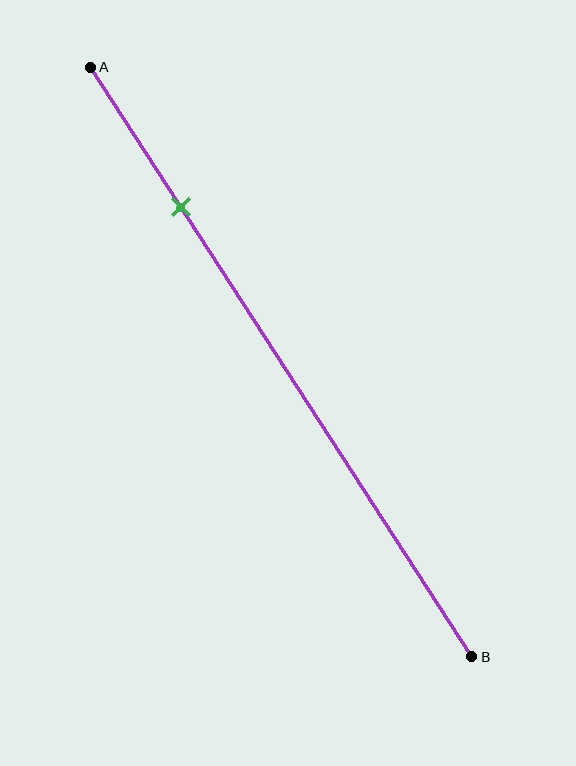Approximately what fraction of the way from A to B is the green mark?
The green mark is approximately 25% of the way from A to B.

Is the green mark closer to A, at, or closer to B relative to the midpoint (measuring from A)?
The green mark is closer to point A than the midpoint of segment AB.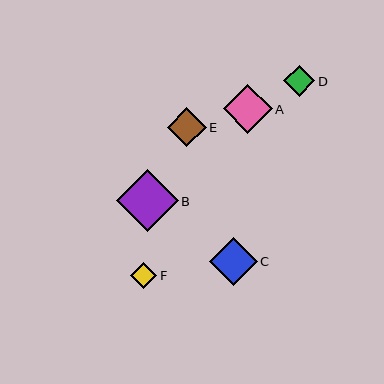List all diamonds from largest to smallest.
From largest to smallest: B, A, C, E, D, F.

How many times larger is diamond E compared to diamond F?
Diamond E is approximately 1.5 times the size of diamond F.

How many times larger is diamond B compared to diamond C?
Diamond B is approximately 1.3 times the size of diamond C.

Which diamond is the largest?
Diamond B is the largest with a size of approximately 62 pixels.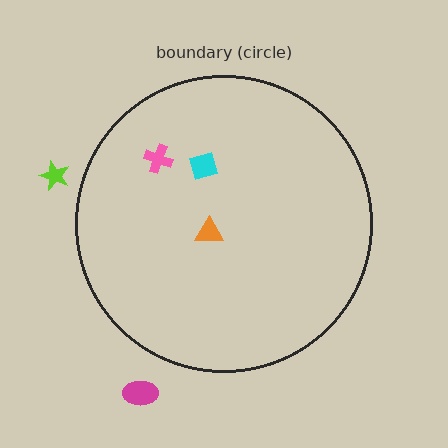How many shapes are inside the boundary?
3 inside, 2 outside.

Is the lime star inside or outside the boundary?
Outside.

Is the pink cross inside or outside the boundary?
Inside.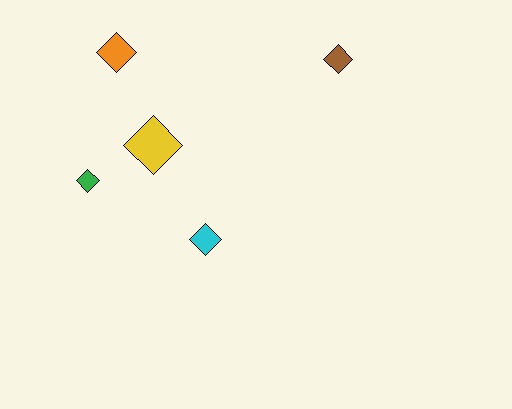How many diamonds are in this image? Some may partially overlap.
There are 5 diamonds.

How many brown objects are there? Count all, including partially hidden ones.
There is 1 brown object.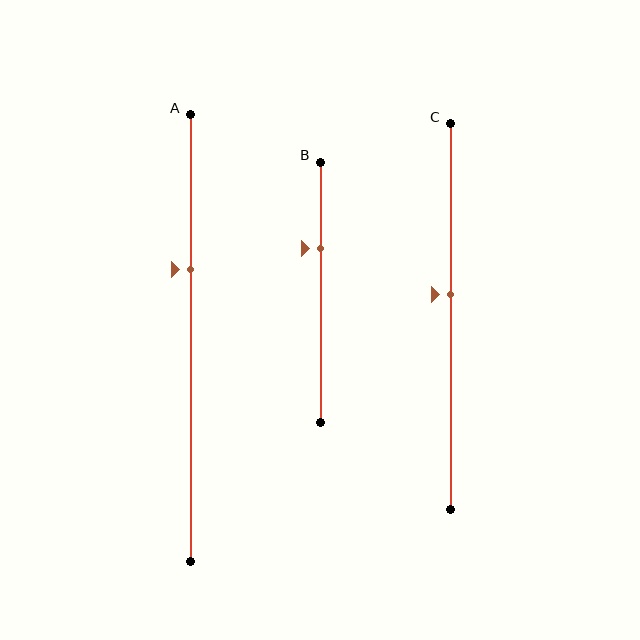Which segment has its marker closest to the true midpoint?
Segment C has its marker closest to the true midpoint.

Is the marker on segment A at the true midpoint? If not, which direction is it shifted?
No, the marker on segment A is shifted upward by about 15% of the segment length.